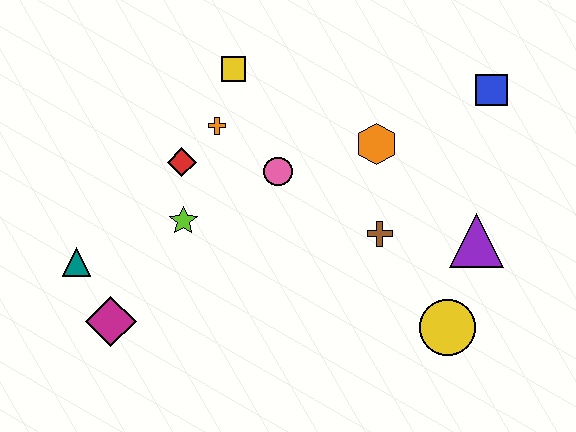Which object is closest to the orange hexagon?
The brown cross is closest to the orange hexagon.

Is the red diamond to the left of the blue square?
Yes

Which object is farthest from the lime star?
The blue square is farthest from the lime star.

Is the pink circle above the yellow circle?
Yes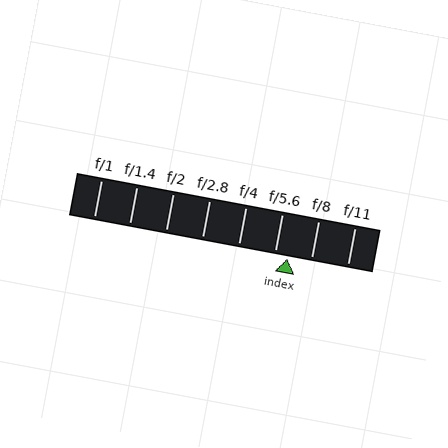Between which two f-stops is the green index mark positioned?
The index mark is between f/5.6 and f/8.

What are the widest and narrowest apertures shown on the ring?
The widest aperture shown is f/1 and the narrowest is f/11.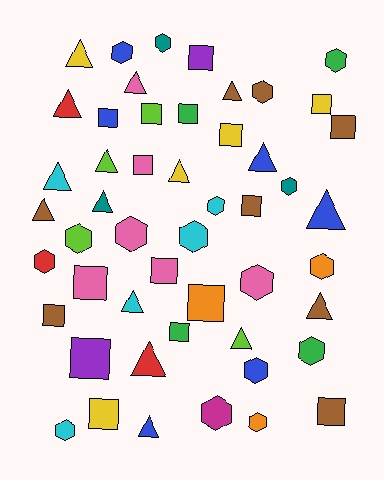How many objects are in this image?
There are 50 objects.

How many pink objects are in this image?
There are 6 pink objects.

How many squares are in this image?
There are 17 squares.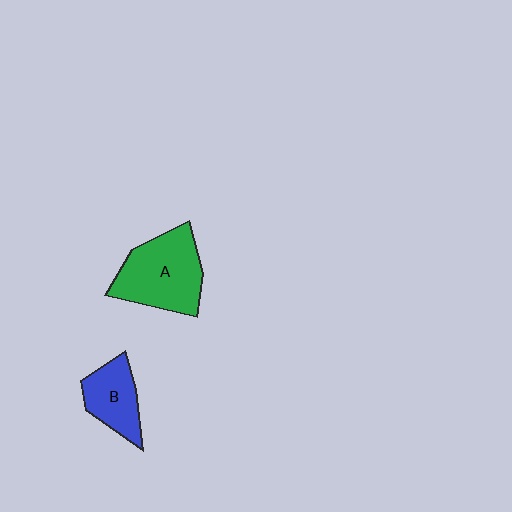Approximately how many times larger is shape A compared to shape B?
Approximately 1.7 times.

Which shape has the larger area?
Shape A (green).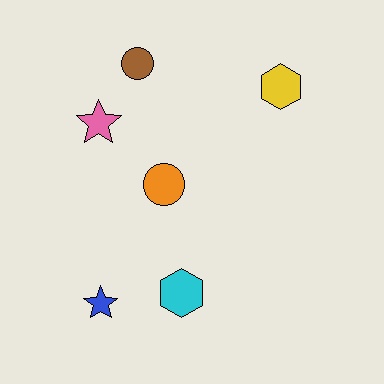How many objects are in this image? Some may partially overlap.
There are 6 objects.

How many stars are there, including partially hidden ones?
There are 2 stars.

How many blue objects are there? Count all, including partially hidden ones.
There is 1 blue object.